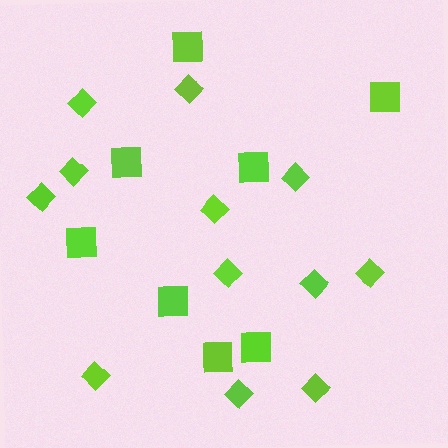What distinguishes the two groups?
There are 2 groups: one group of squares (8) and one group of diamonds (12).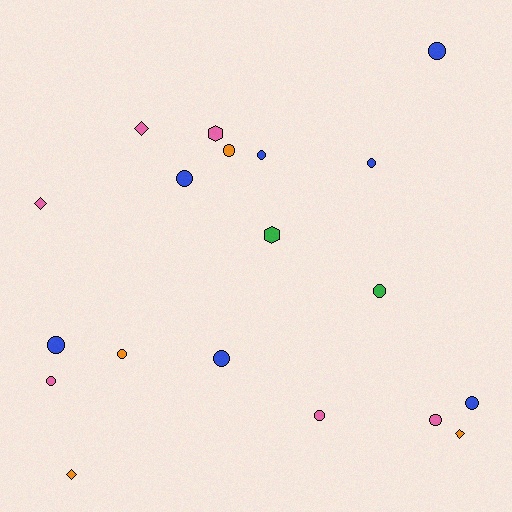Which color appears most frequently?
Blue, with 7 objects.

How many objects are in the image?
There are 19 objects.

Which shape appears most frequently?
Circle, with 13 objects.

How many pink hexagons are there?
There is 1 pink hexagon.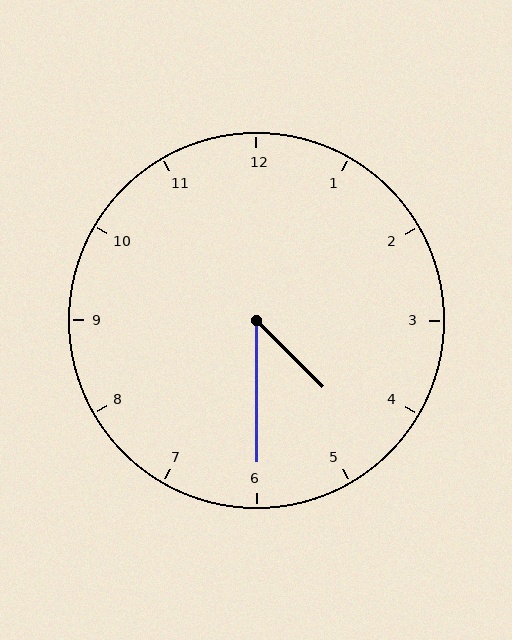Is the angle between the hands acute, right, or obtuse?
It is acute.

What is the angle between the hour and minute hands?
Approximately 45 degrees.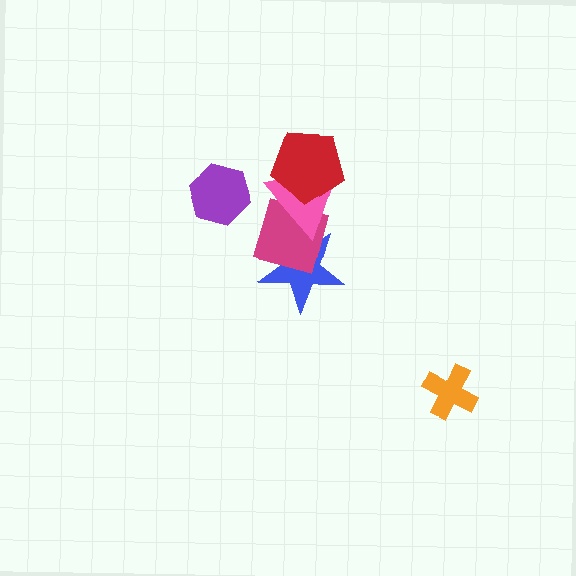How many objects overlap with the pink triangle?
3 objects overlap with the pink triangle.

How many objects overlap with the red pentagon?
2 objects overlap with the red pentagon.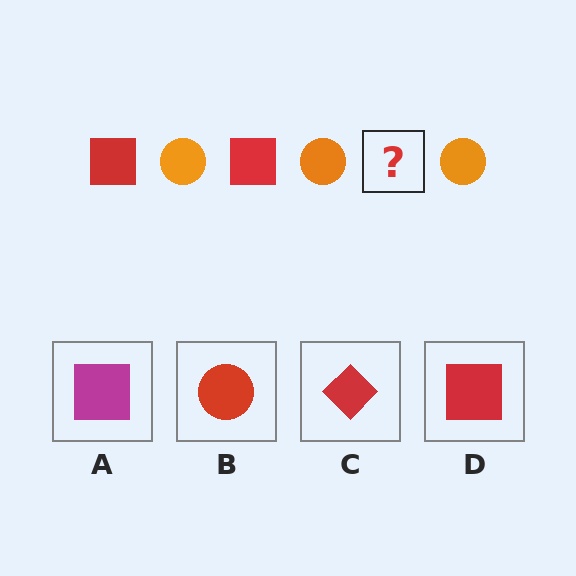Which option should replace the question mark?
Option D.